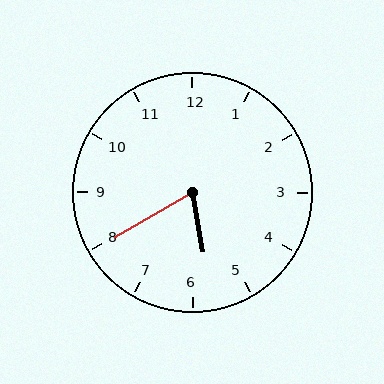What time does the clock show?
5:40.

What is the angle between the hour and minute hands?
Approximately 70 degrees.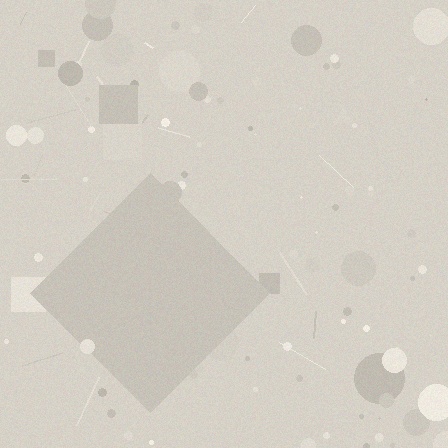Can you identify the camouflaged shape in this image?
The camouflaged shape is a diamond.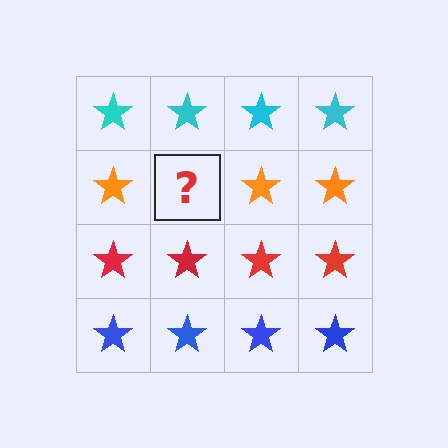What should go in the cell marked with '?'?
The missing cell should contain an orange star.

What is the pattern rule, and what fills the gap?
The rule is that each row has a consistent color. The gap should be filled with an orange star.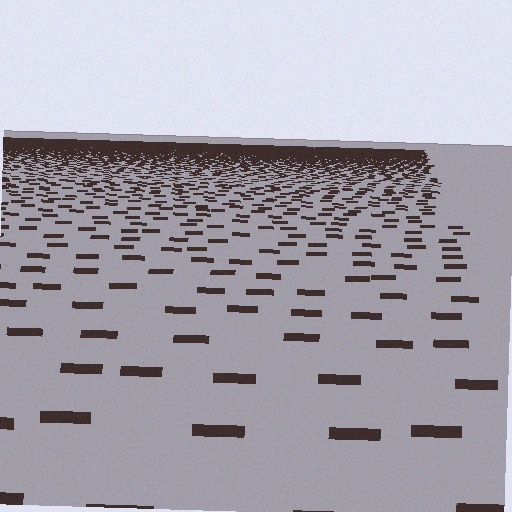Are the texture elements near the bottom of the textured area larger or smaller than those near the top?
Larger. Near the bottom, elements are closer to the viewer and appear at a bigger on-screen size.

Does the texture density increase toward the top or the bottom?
Density increases toward the top.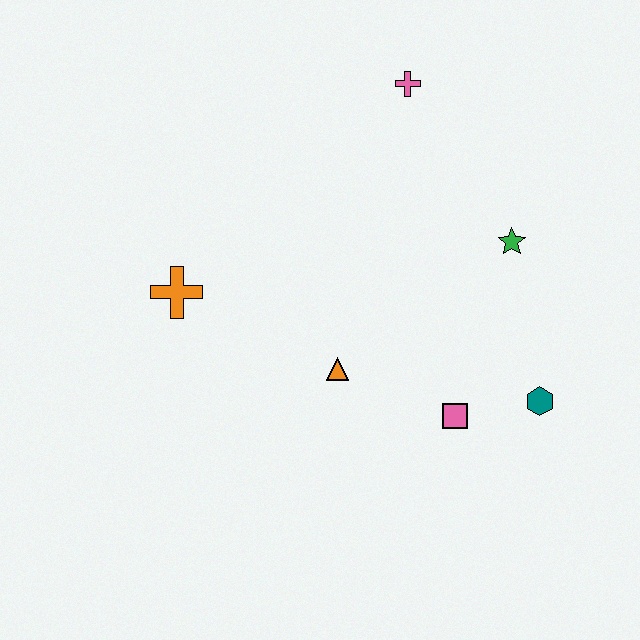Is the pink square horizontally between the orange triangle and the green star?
Yes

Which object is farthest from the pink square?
The pink cross is farthest from the pink square.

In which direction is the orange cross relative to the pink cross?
The orange cross is to the left of the pink cross.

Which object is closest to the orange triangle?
The pink square is closest to the orange triangle.